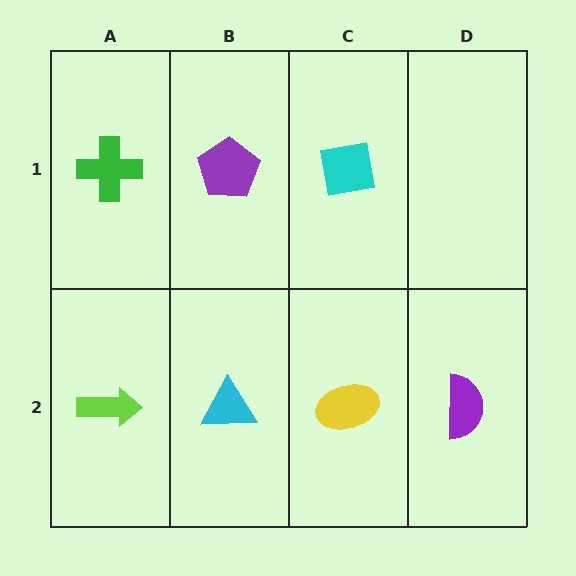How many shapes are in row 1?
3 shapes.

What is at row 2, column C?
A yellow ellipse.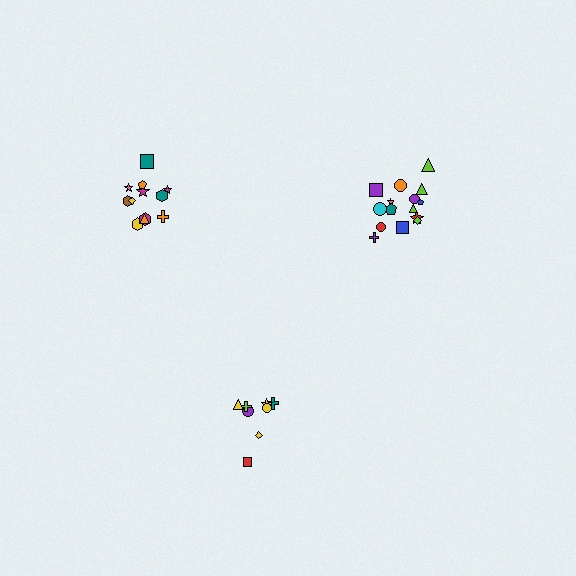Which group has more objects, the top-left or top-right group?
The top-right group.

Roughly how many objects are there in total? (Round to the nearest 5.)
Roughly 35 objects in total.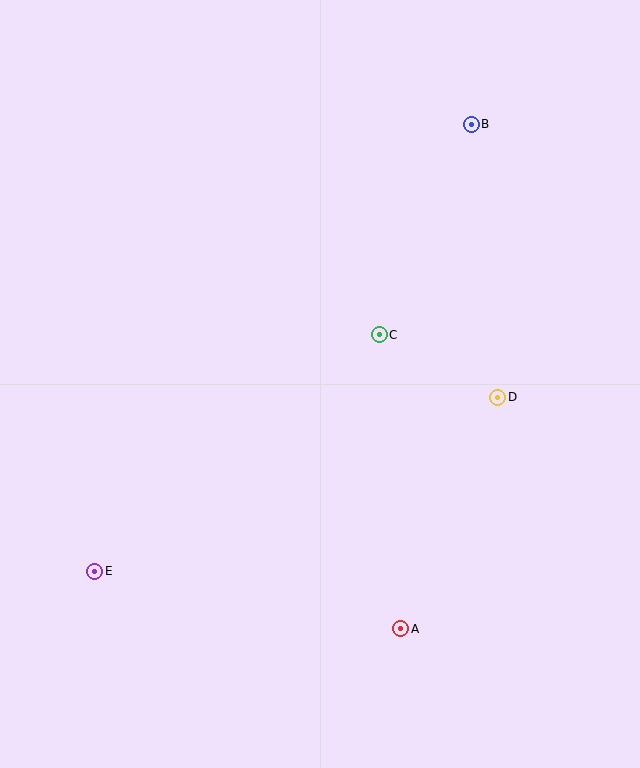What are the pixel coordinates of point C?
Point C is at (379, 335).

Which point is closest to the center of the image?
Point C at (379, 335) is closest to the center.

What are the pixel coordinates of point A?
Point A is at (401, 629).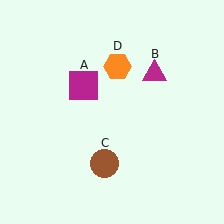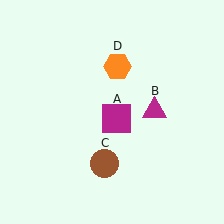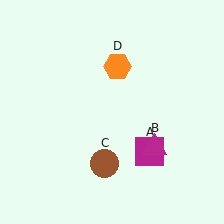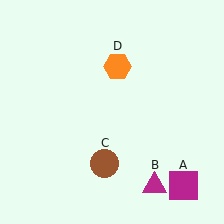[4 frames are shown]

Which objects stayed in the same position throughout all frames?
Brown circle (object C) and orange hexagon (object D) remained stationary.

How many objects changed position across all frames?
2 objects changed position: magenta square (object A), magenta triangle (object B).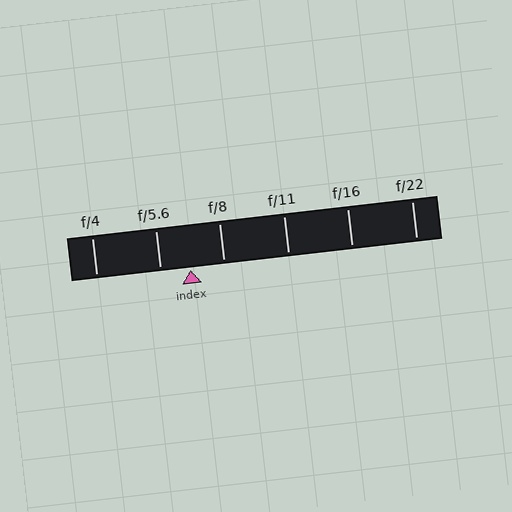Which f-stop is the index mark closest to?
The index mark is closest to f/5.6.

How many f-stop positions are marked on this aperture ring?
There are 6 f-stop positions marked.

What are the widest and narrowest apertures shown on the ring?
The widest aperture shown is f/4 and the narrowest is f/22.